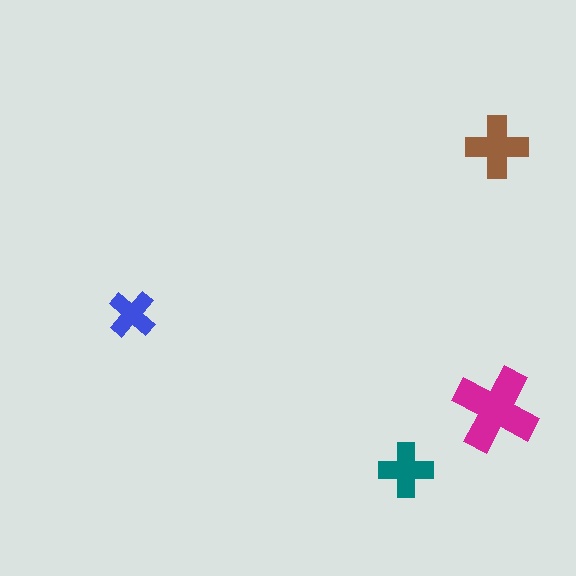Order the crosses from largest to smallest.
the magenta one, the brown one, the teal one, the blue one.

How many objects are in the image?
There are 4 objects in the image.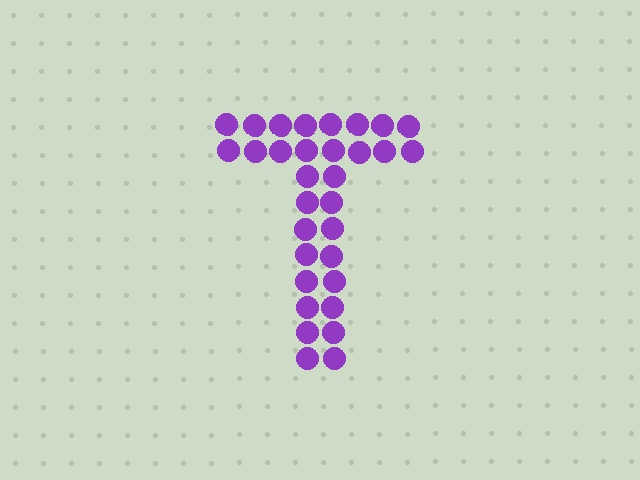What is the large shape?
The large shape is the letter T.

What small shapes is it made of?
It is made of small circles.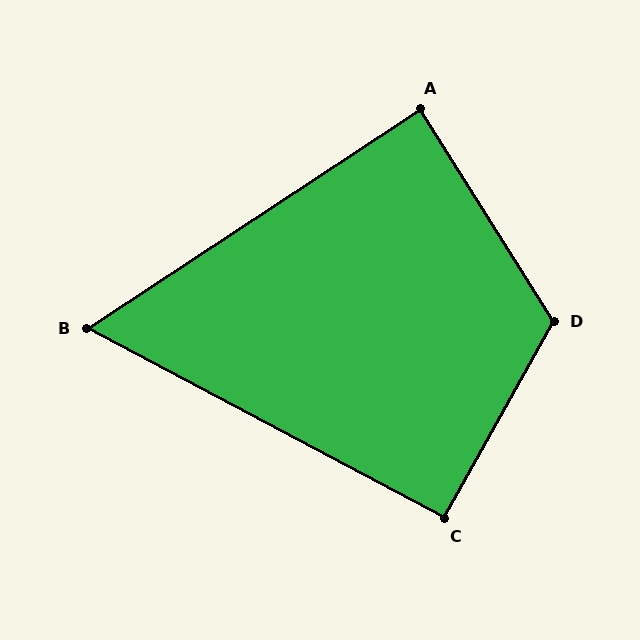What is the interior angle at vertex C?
Approximately 91 degrees (approximately right).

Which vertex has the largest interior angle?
D, at approximately 119 degrees.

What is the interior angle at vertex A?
Approximately 89 degrees (approximately right).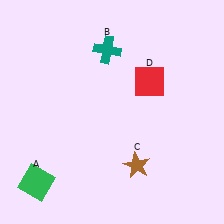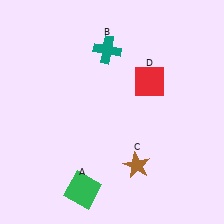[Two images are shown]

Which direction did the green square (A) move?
The green square (A) moved right.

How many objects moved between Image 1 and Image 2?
1 object moved between the two images.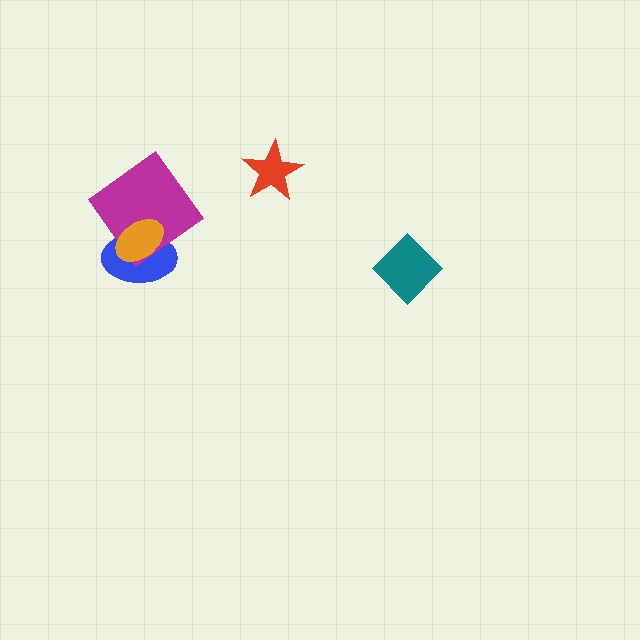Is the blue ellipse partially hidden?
Yes, it is partially covered by another shape.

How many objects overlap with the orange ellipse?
2 objects overlap with the orange ellipse.